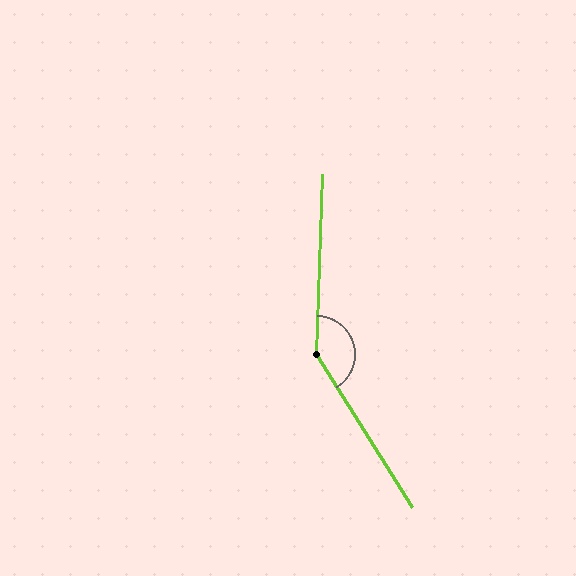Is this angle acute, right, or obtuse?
It is obtuse.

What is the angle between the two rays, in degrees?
Approximately 146 degrees.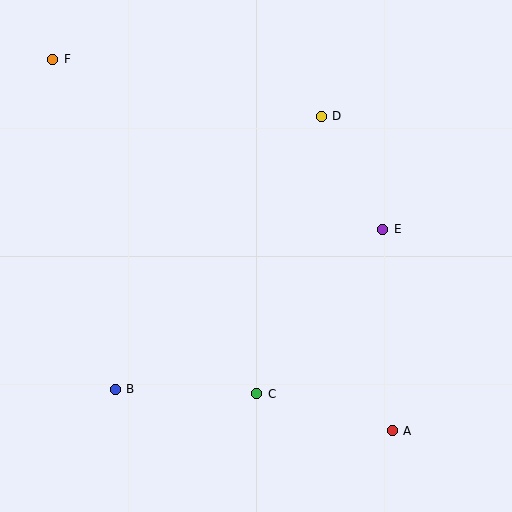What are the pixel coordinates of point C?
Point C is at (257, 394).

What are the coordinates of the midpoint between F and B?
The midpoint between F and B is at (84, 224).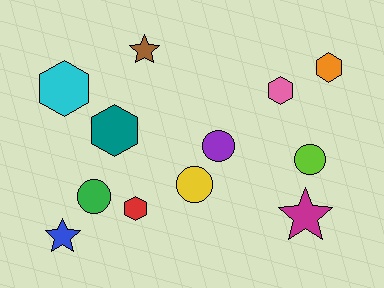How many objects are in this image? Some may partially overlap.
There are 12 objects.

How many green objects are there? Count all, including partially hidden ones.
There is 1 green object.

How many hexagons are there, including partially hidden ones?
There are 5 hexagons.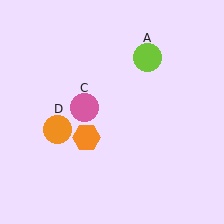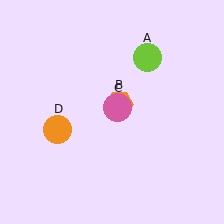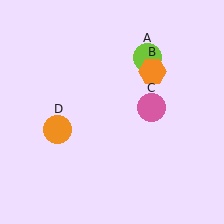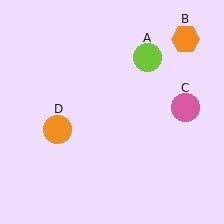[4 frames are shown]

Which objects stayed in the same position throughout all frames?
Lime circle (object A) and orange circle (object D) remained stationary.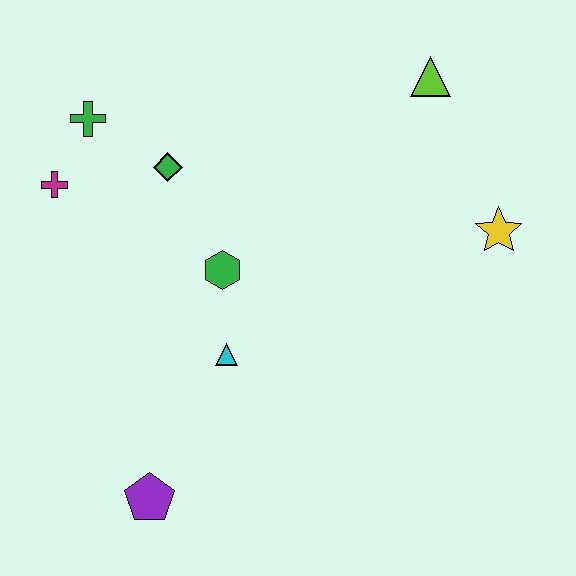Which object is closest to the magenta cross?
The green cross is closest to the magenta cross.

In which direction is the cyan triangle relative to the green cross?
The cyan triangle is below the green cross.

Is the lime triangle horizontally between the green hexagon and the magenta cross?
No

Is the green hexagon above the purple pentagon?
Yes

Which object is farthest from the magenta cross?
The yellow star is farthest from the magenta cross.